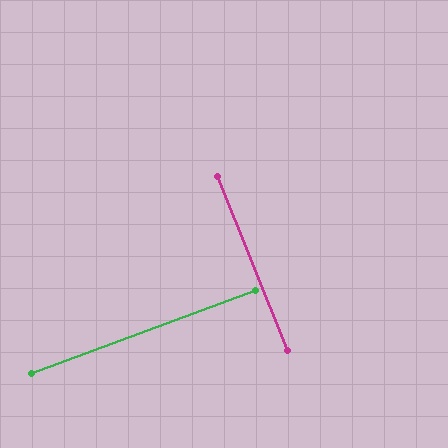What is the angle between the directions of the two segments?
Approximately 88 degrees.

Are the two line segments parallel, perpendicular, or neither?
Perpendicular — they meet at approximately 88°.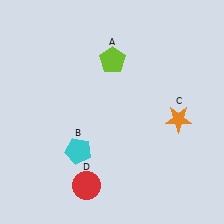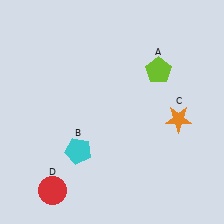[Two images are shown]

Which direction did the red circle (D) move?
The red circle (D) moved left.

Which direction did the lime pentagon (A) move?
The lime pentagon (A) moved right.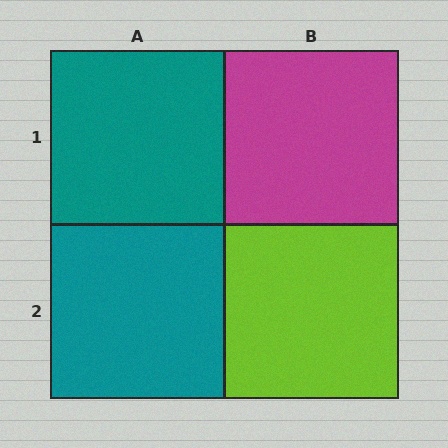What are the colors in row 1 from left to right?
Teal, magenta.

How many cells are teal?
2 cells are teal.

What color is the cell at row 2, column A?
Teal.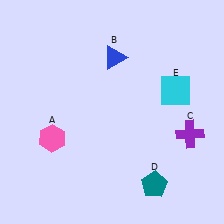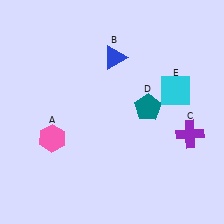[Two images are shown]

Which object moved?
The teal pentagon (D) moved up.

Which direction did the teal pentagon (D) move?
The teal pentagon (D) moved up.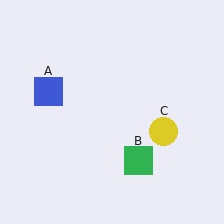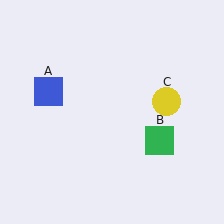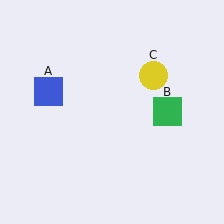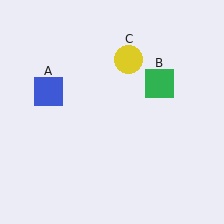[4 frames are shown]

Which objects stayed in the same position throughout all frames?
Blue square (object A) remained stationary.